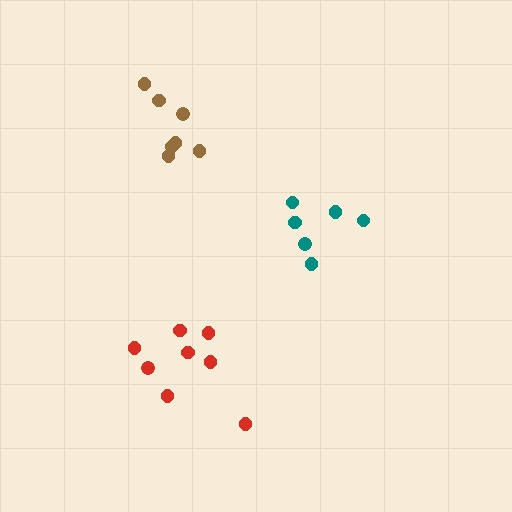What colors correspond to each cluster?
The clusters are colored: teal, red, brown.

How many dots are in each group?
Group 1: 6 dots, Group 2: 8 dots, Group 3: 7 dots (21 total).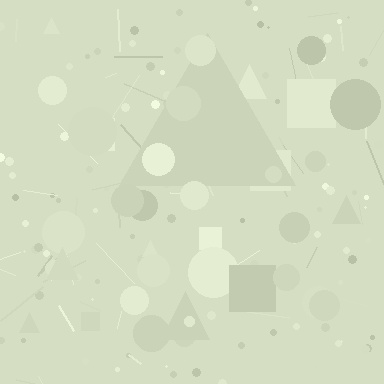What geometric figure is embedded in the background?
A triangle is embedded in the background.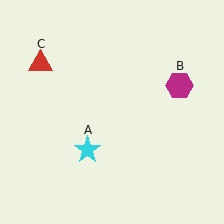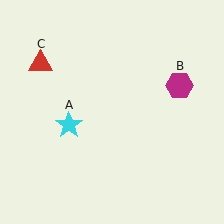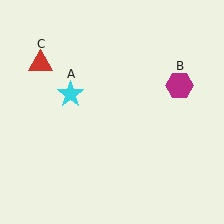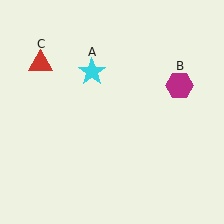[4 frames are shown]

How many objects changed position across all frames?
1 object changed position: cyan star (object A).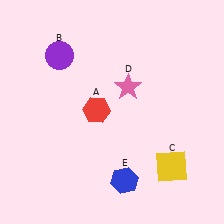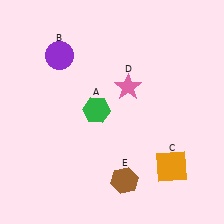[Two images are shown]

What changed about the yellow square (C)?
In Image 1, C is yellow. In Image 2, it changed to orange.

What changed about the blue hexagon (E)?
In Image 1, E is blue. In Image 2, it changed to brown.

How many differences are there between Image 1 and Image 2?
There are 3 differences between the two images.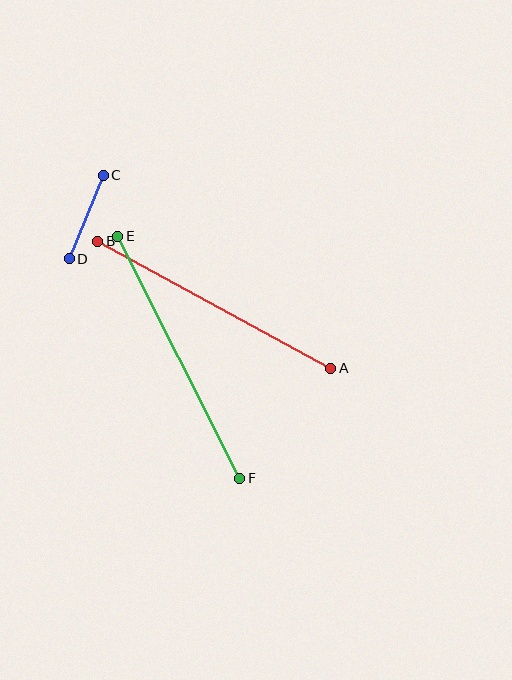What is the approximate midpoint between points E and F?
The midpoint is at approximately (179, 357) pixels.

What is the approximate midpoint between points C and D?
The midpoint is at approximately (86, 217) pixels.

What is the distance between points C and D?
The distance is approximately 90 pixels.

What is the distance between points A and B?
The distance is approximately 265 pixels.